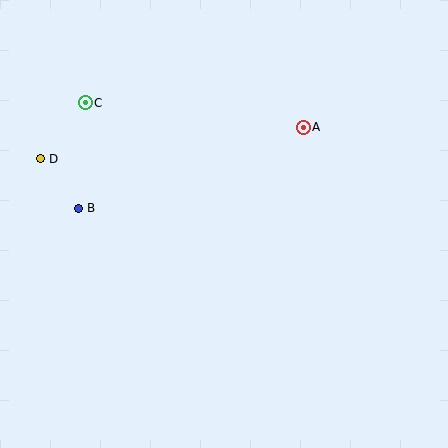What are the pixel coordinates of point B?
Point B is at (78, 208).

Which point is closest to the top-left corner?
Point C is closest to the top-left corner.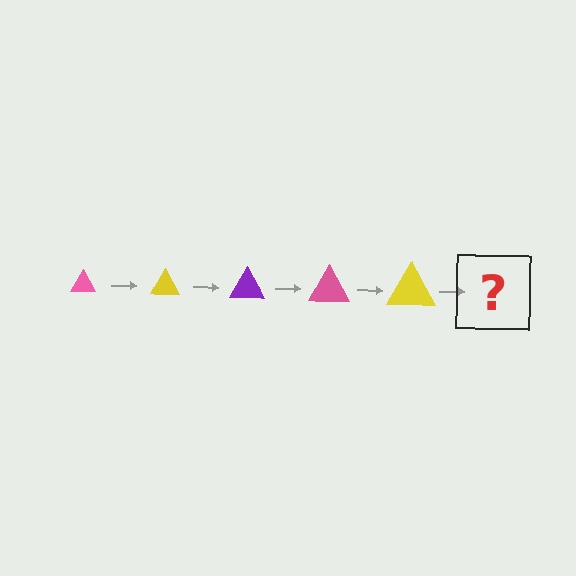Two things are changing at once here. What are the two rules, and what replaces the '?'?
The two rules are that the triangle grows larger each step and the color cycles through pink, yellow, and purple. The '?' should be a purple triangle, larger than the previous one.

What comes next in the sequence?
The next element should be a purple triangle, larger than the previous one.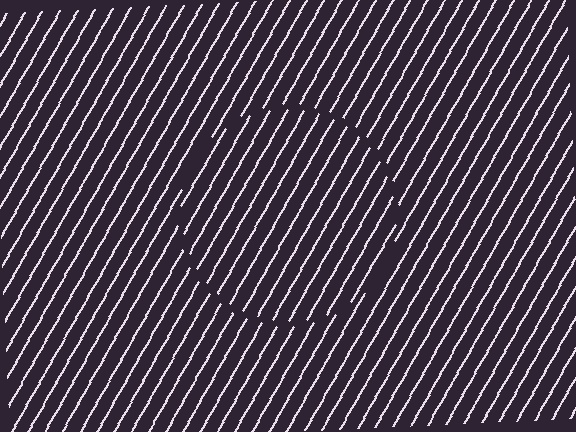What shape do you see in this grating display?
An illusory circle. The interior of the shape contains the same grating, shifted by half a period — the contour is defined by the phase discontinuity where line-ends from the inner and outer gratings abut.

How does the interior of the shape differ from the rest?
The interior of the shape contains the same grating, shifted by half a period — the contour is defined by the phase discontinuity where line-ends from the inner and outer gratings abut.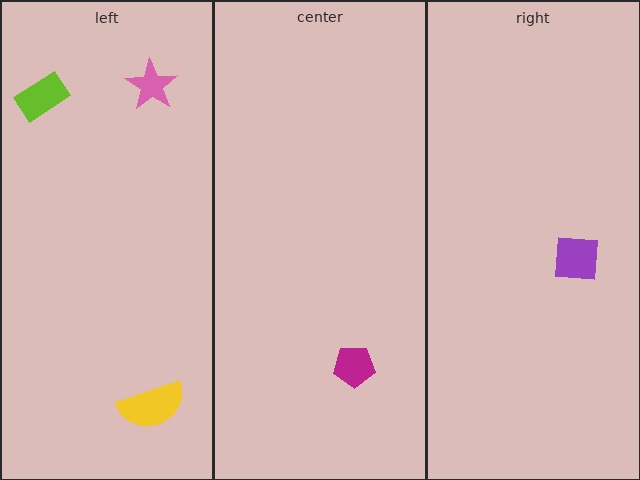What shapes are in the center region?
The magenta pentagon.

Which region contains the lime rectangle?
The left region.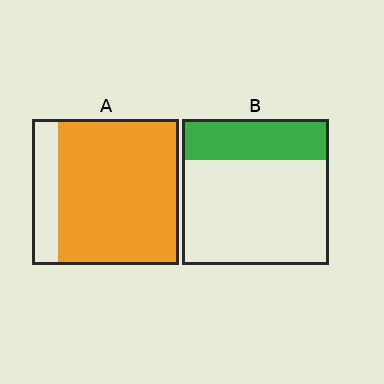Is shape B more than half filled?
No.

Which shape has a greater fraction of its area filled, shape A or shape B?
Shape A.